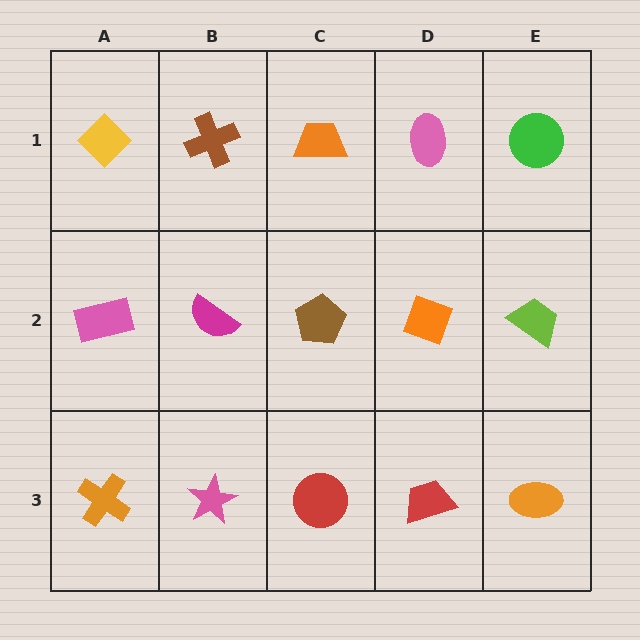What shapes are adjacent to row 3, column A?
A pink rectangle (row 2, column A), a pink star (row 3, column B).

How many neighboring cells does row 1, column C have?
3.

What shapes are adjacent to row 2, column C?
An orange trapezoid (row 1, column C), a red circle (row 3, column C), a magenta semicircle (row 2, column B), an orange diamond (row 2, column D).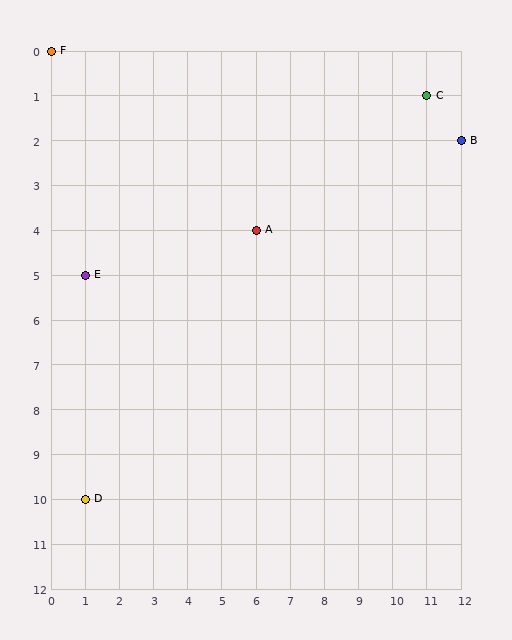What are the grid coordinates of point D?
Point D is at grid coordinates (1, 10).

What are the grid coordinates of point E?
Point E is at grid coordinates (1, 5).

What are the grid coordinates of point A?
Point A is at grid coordinates (6, 4).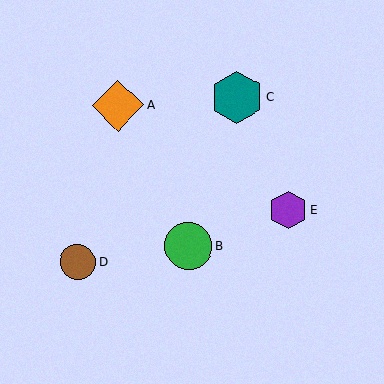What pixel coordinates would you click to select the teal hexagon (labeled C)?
Click at (237, 97) to select the teal hexagon C.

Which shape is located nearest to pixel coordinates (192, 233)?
The green circle (labeled B) at (189, 246) is nearest to that location.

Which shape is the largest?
The teal hexagon (labeled C) is the largest.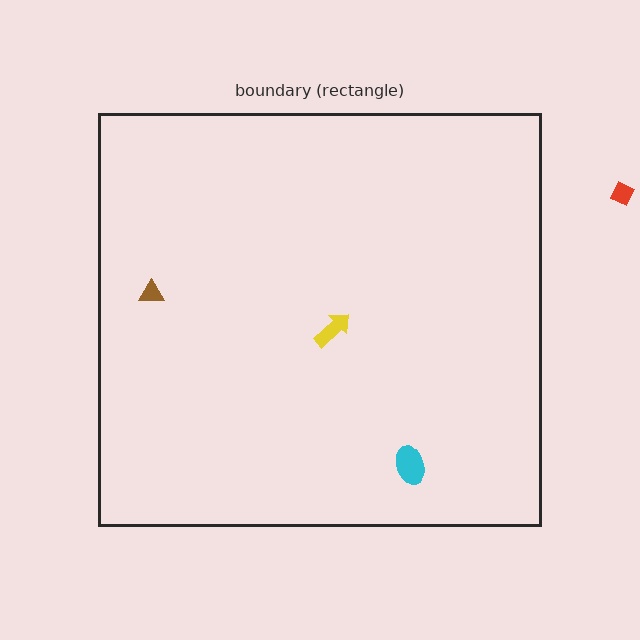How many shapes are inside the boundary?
3 inside, 1 outside.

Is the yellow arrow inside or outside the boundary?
Inside.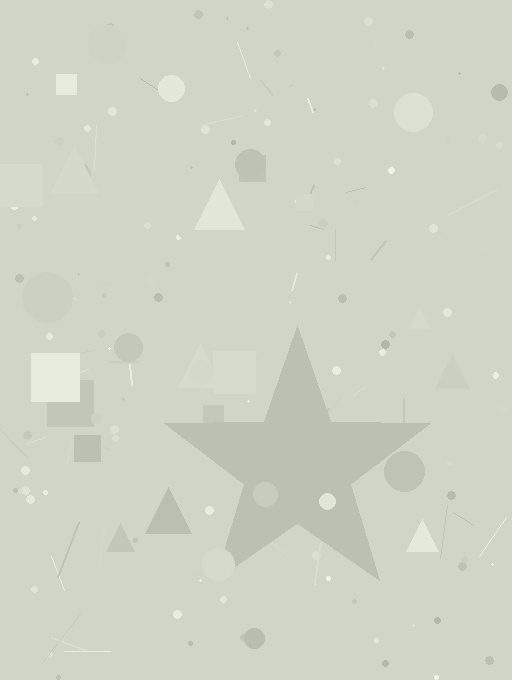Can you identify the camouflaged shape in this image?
The camouflaged shape is a star.